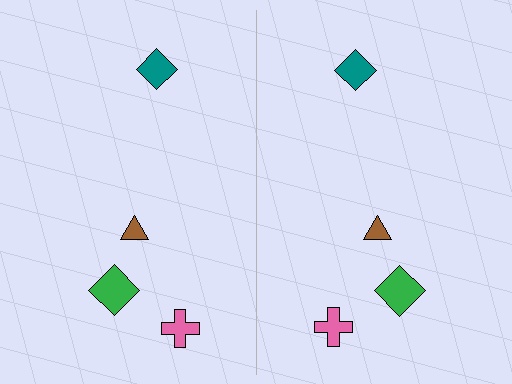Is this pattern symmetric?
Yes, this pattern has bilateral (reflection) symmetry.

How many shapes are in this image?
There are 8 shapes in this image.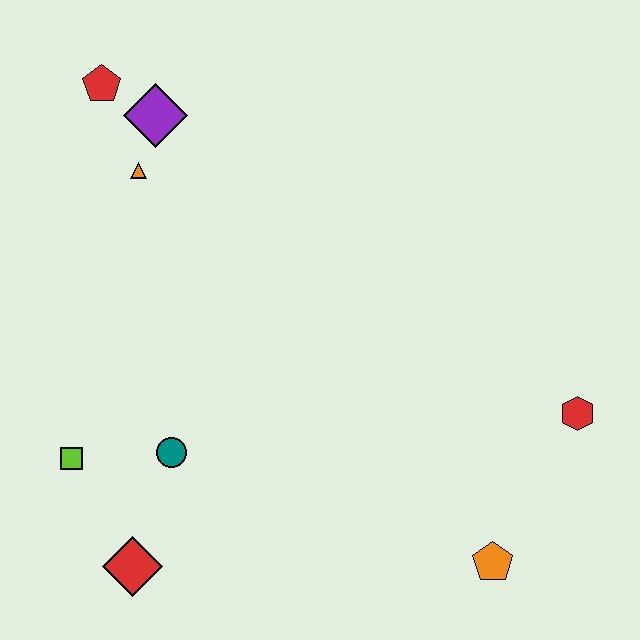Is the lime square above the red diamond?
Yes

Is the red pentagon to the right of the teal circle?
No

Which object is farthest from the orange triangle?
The orange pentagon is farthest from the orange triangle.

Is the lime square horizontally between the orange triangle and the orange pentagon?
No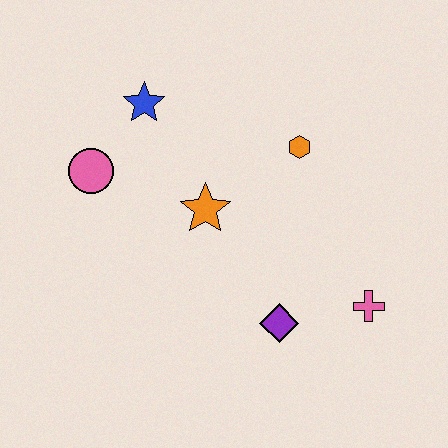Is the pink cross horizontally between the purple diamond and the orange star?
No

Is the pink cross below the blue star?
Yes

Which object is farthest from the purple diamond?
The blue star is farthest from the purple diamond.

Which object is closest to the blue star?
The pink circle is closest to the blue star.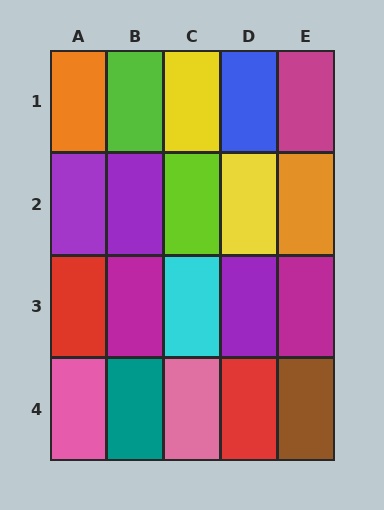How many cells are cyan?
1 cell is cyan.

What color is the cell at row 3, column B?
Magenta.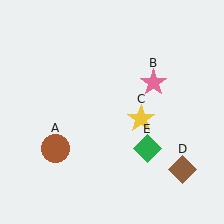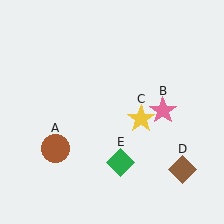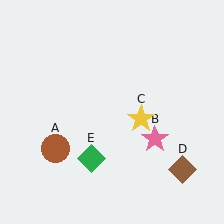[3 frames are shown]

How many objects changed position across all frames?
2 objects changed position: pink star (object B), green diamond (object E).